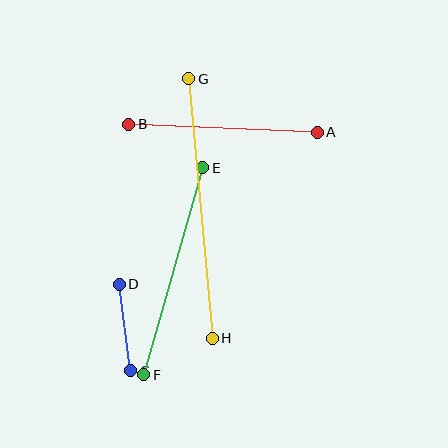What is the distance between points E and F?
The distance is approximately 215 pixels.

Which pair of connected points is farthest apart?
Points G and H are farthest apart.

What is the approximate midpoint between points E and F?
The midpoint is at approximately (173, 271) pixels.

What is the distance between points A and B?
The distance is approximately 189 pixels.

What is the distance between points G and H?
The distance is approximately 260 pixels.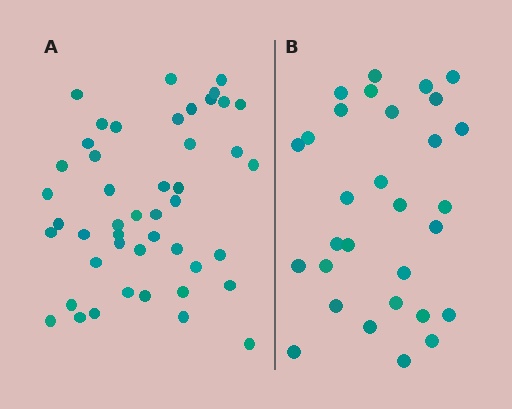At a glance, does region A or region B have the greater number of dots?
Region A (the left region) has more dots.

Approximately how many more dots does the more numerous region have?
Region A has approximately 15 more dots than region B.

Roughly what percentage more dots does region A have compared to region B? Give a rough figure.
About 55% more.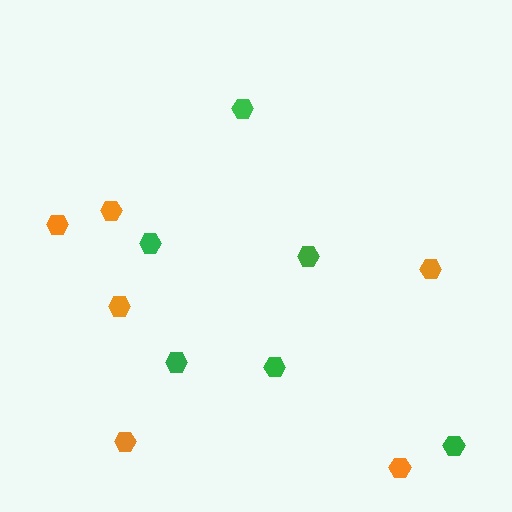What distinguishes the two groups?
There are 2 groups: one group of green hexagons (6) and one group of orange hexagons (6).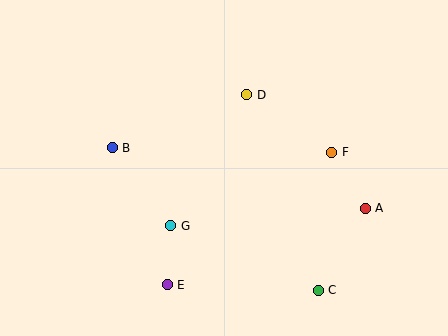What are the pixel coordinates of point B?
Point B is at (112, 148).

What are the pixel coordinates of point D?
Point D is at (247, 95).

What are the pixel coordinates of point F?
Point F is at (332, 152).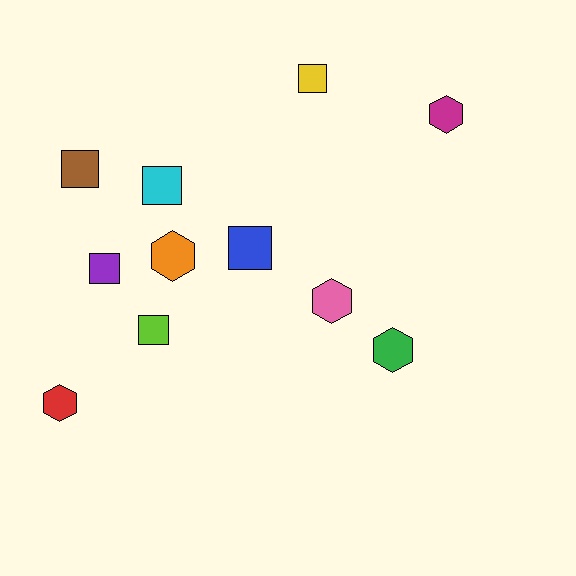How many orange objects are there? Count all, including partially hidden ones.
There is 1 orange object.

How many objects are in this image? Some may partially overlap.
There are 11 objects.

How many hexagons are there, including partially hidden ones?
There are 5 hexagons.